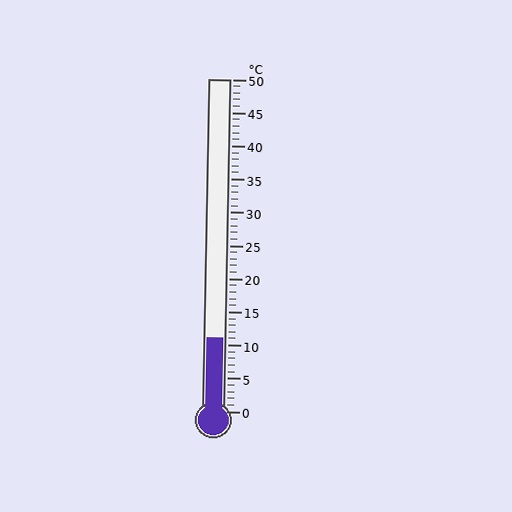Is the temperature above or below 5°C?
The temperature is above 5°C.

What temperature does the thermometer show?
The thermometer shows approximately 11°C.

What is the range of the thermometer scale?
The thermometer scale ranges from 0°C to 50°C.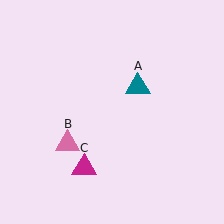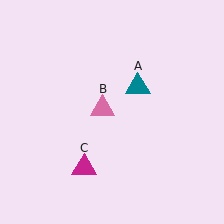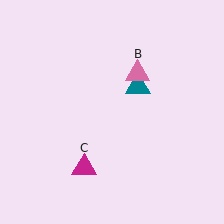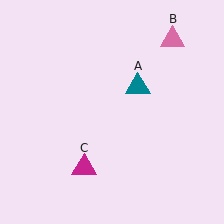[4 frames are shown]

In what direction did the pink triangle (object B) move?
The pink triangle (object B) moved up and to the right.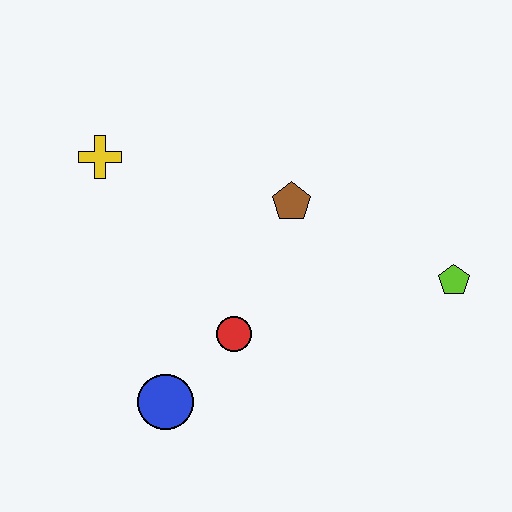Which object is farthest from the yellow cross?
The lime pentagon is farthest from the yellow cross.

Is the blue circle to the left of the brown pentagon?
Yes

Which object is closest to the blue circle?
The red circle is closest to the blue circle.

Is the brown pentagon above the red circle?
Yes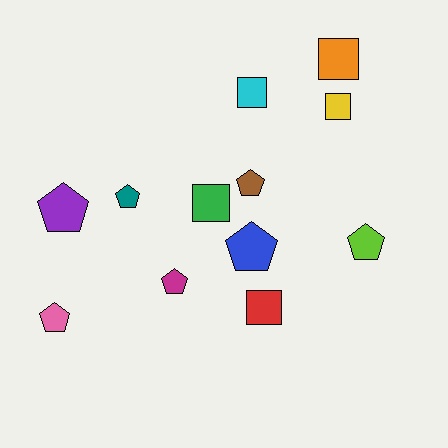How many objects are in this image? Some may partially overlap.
There are 12 objects.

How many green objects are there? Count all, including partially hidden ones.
There is 1 green object.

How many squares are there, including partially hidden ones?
There are 5 squares.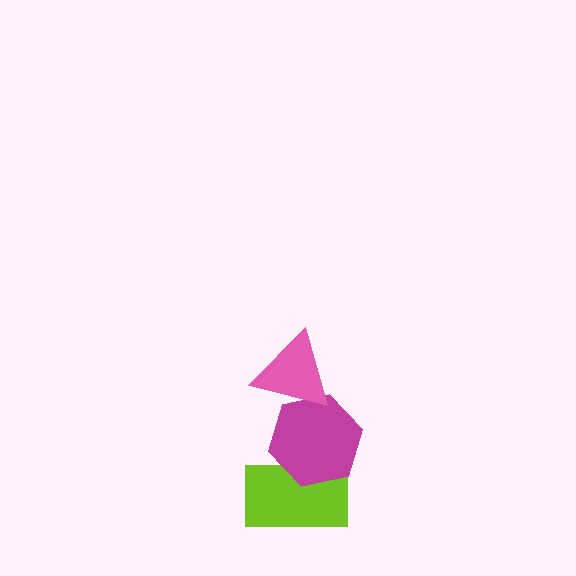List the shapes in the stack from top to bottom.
From top to bottom: the pink triangle, the magenta hexagon, the lime rectangle.